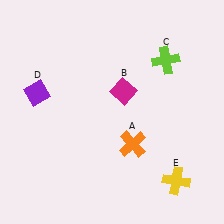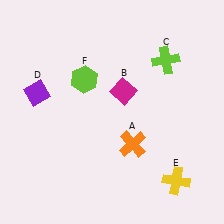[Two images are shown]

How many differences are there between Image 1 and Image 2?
There is 1 difference between the two images.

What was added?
A lime hexagon (F) was added in Image 2.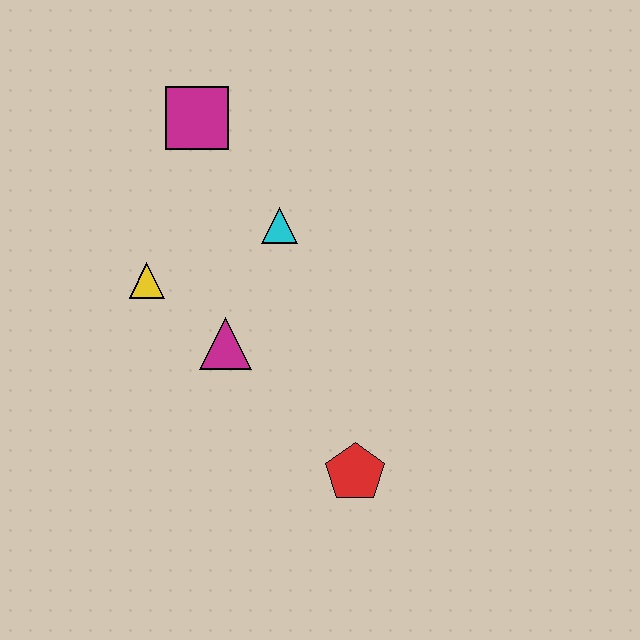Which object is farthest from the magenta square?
The red pentagon is farthest from the magenta square.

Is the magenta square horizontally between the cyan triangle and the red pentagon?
No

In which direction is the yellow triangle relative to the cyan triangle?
The yellow triangle is to the left of the cyan triangle.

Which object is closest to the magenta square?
The cyan triangle is closest to the magenta square.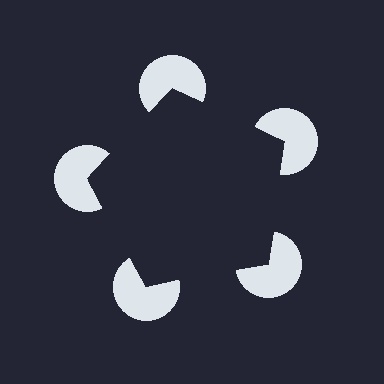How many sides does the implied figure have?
5 sides.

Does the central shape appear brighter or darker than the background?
It typically appears slightly darker than the background, even though no actual brightness change is drawn.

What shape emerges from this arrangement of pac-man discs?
An illusory pentagon — its edges are inferred from the aligned wedge cuts in the pac-man discs, not physically drawn.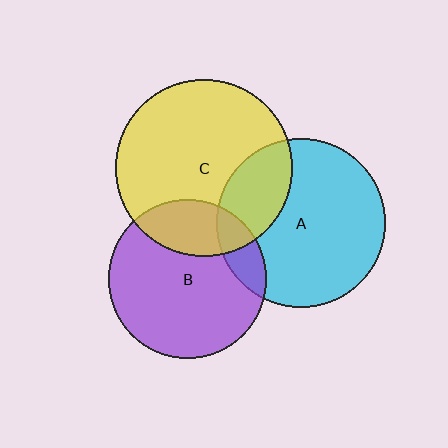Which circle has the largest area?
Circle C (yellow).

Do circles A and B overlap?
Yes.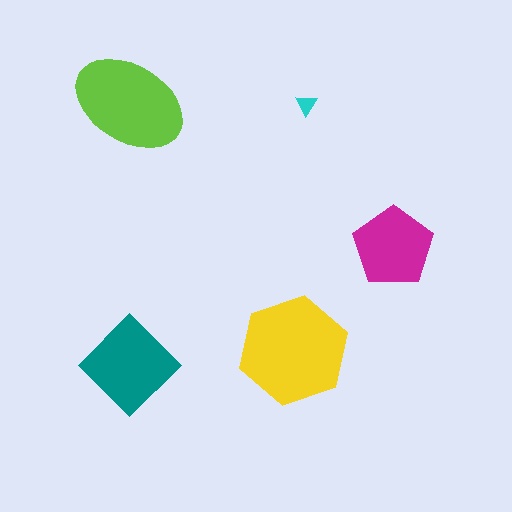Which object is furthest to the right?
The magenta pentagon is rightmost.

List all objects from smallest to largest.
The cyan triangle, the magenta pentagon, the teal diamond, the lime ellipse, the yellow hexagon.